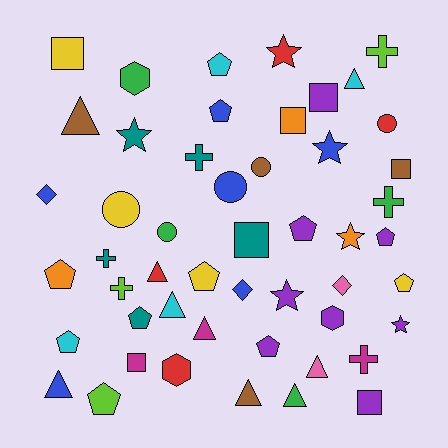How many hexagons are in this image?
There are 3 hexagons.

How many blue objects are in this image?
There are 6 blue objects.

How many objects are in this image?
There are 50 objects.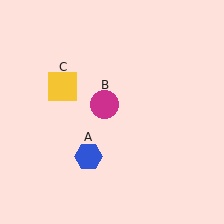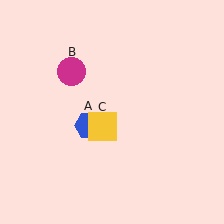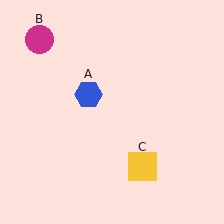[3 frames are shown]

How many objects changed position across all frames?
3 objects changed position: blue hexagon (object A), magenta circle (object B), yellow square (object C).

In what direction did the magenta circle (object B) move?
The magenta circle (object B) moved up and to the left.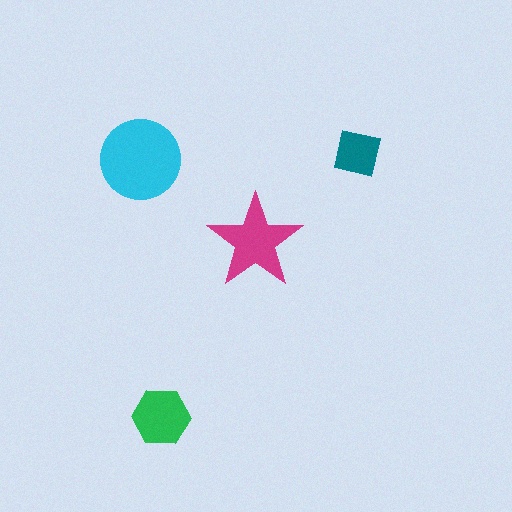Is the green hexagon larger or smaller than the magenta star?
Smaller.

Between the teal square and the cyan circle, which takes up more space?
The cyan circle.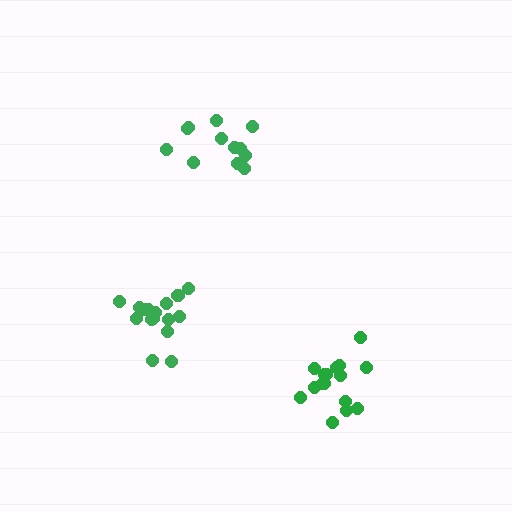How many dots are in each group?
Group 1: 16 dots, Group 2: 16 dots, Group 3: 12 dots (44 total).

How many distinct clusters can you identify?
There are 3 distinct clusters.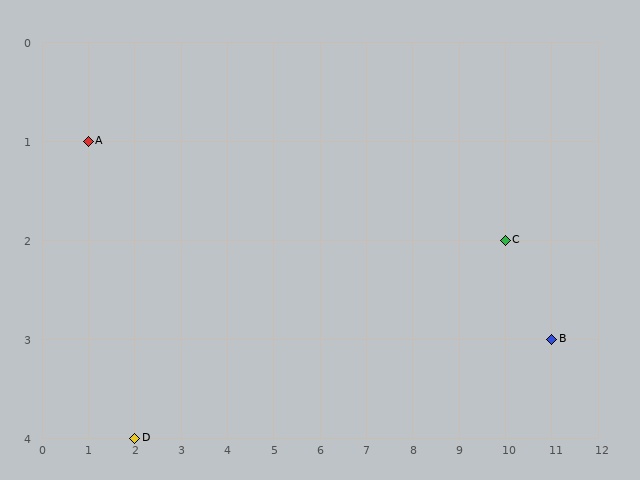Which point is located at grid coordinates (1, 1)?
Point A is at (1, 1).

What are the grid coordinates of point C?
Point C is at grid coordinates (10, 2).